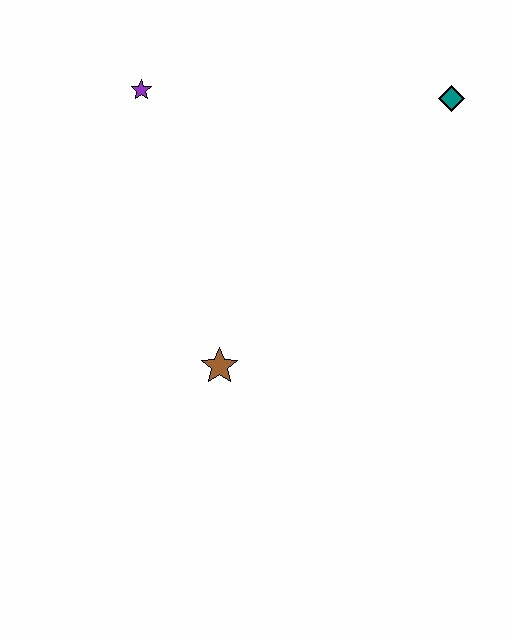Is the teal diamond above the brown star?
Yes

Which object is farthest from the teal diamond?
The brown star is farthest from the teal diamond.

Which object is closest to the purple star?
The brown star is closest to the purple star.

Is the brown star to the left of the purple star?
No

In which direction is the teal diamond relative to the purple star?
The teal diamond is to the right of the purple star.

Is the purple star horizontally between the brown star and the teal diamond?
No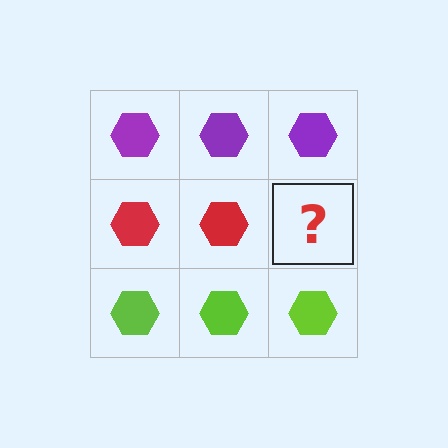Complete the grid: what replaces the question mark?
The question mark should be replaced with a red hexagon.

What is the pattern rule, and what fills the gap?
The rule is that each row has a consistent color. The gap should be filled with a red hexagon.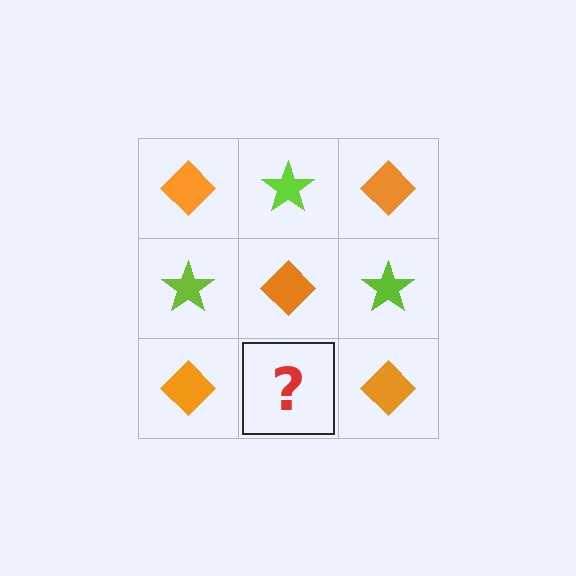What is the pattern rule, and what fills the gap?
The rule is that it alternates orange diamond and lime star in a checkerboard pattern. The gap should be filled with a lime star.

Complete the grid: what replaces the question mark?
The question mark should be replaced with a lime star.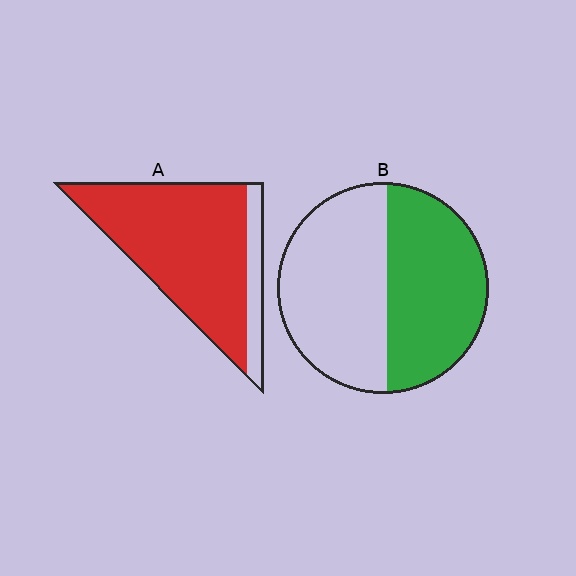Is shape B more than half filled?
Roughly half.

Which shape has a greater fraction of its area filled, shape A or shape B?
Shape A.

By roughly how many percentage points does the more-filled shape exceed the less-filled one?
By roughly 35 percentage points (A over B).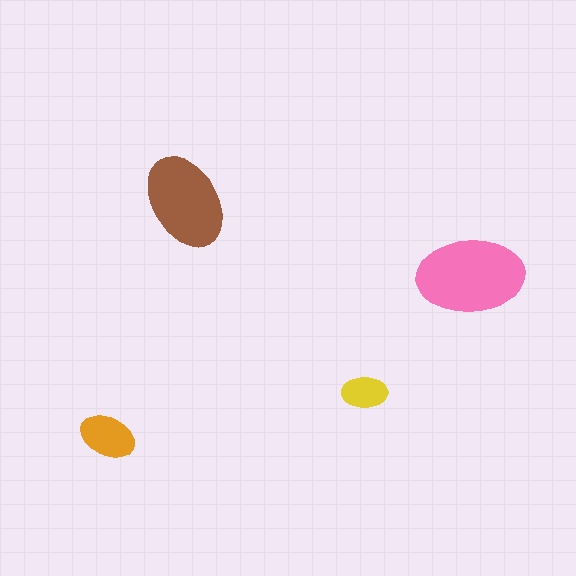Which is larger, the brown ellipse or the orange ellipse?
The brown one.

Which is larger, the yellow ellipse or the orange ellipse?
The orange one.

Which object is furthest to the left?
The orange ellipse is leftmost.